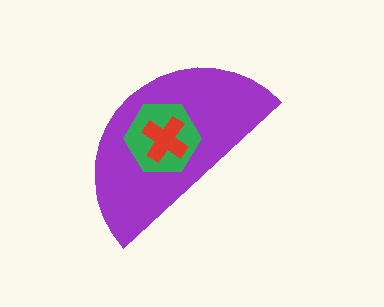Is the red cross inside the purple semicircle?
Yes.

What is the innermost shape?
The red cross.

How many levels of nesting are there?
3.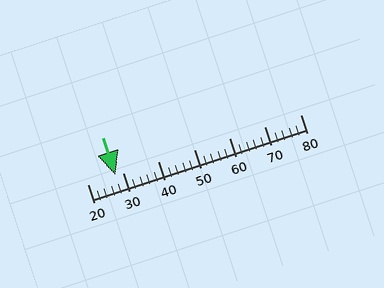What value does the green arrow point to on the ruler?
The green arrow points to approximately 28.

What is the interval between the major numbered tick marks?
The major tick marks are spaced 10 units apart.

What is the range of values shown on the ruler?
The ruler shows values from 20 to 80.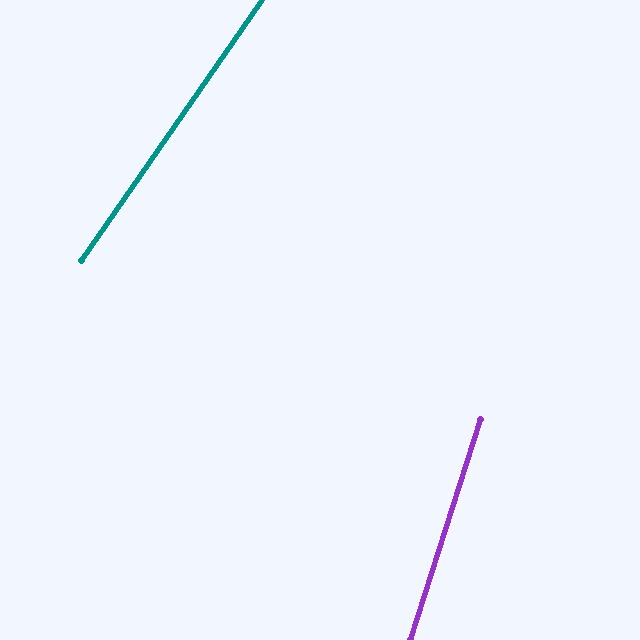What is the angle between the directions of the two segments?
Approximately 17 degrees.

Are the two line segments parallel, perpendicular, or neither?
Neither parallel nor perpendicular — they differ by about 17°.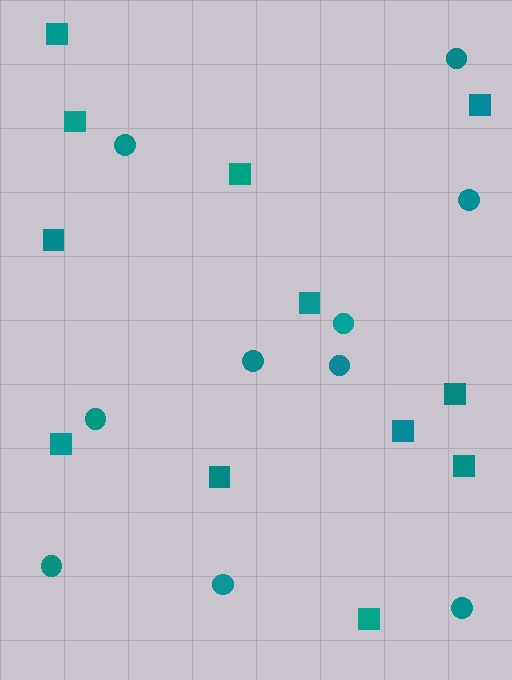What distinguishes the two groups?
There are 2 groups: one group of squares (12) and one group of circles (10).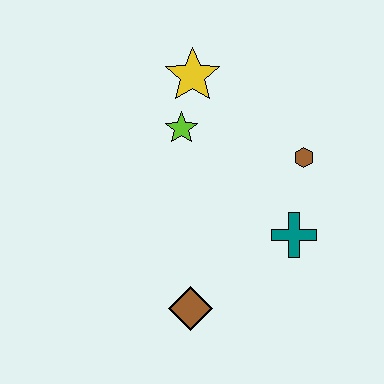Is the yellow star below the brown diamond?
No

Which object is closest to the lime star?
The yellow star is closest to the lime star.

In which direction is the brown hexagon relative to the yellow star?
The brown hexagon is to the right of the yellow star.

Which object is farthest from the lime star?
The brown diamond is farthest from the lime star.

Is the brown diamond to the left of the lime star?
No